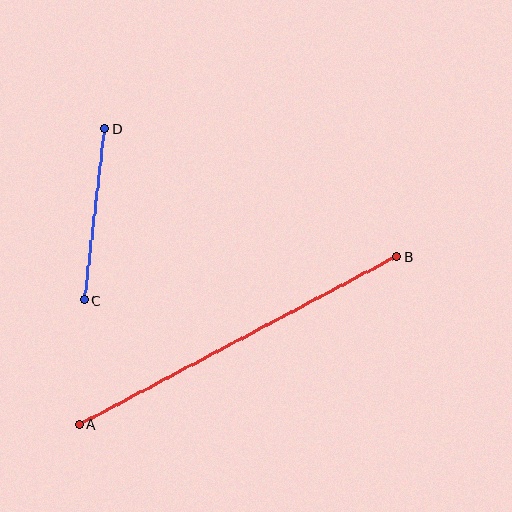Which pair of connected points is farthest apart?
Points A and B are farthest apart.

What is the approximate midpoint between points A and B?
The midpoint is at approximately (238, 340) pixels.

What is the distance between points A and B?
The distance is approximately 359 pixels.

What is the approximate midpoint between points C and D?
The midpoint is at approximately (94, 214) pixels.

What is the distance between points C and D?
The distance is approximately 173 pixels.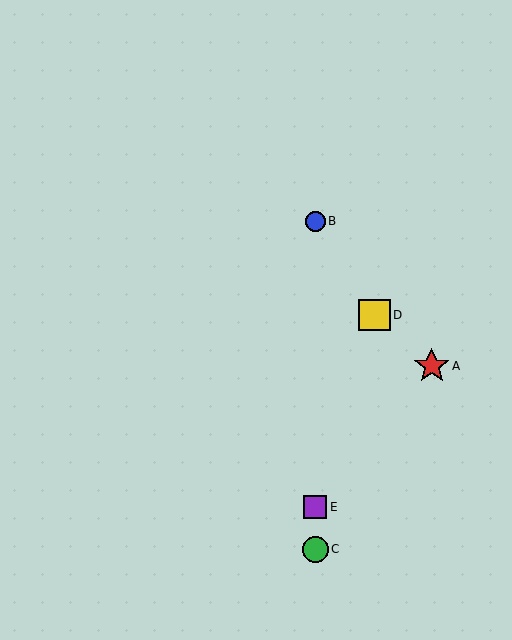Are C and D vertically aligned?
No, C is at x≈315 and D is at x≈375.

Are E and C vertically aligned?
Yes, both are at x≈315.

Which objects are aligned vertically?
Objects B, C, E are aligned vertically.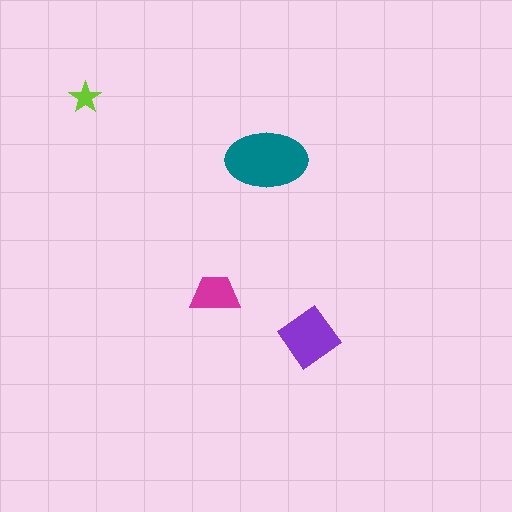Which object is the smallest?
The lime star.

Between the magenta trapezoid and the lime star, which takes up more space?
The magenta trapezoid.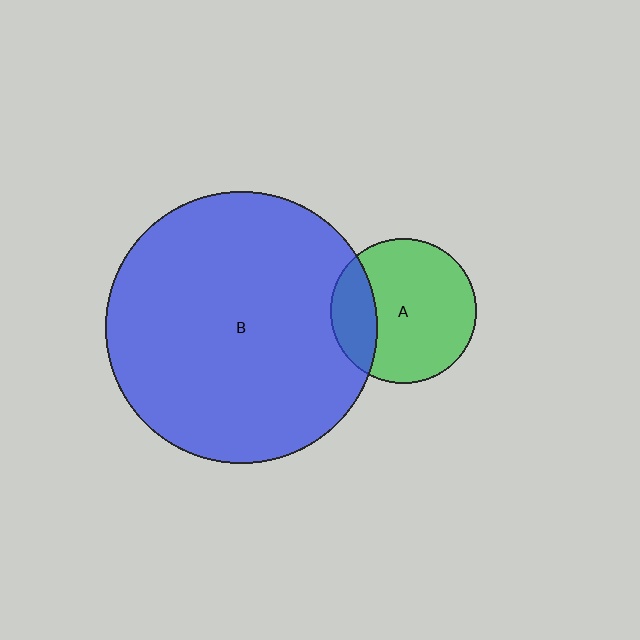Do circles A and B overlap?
Yes.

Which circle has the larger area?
Circle B (blue).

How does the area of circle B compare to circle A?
Approximately 3.5 times.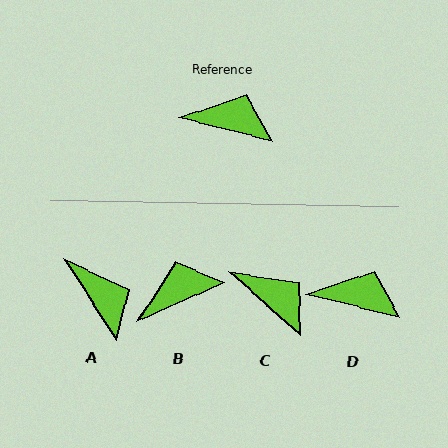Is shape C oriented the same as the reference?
No, it is off by about 27 degrees.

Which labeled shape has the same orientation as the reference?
D.